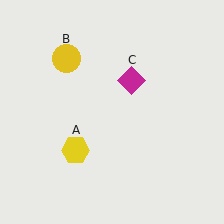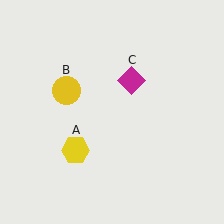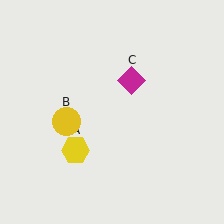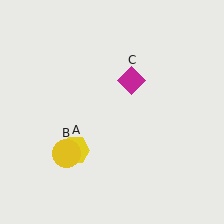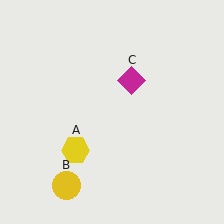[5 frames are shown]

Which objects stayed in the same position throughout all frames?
Yellow hexagon (object A) and magenta diamond (object C) remained stationary.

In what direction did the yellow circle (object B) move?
The yellow circle (object B) moved down.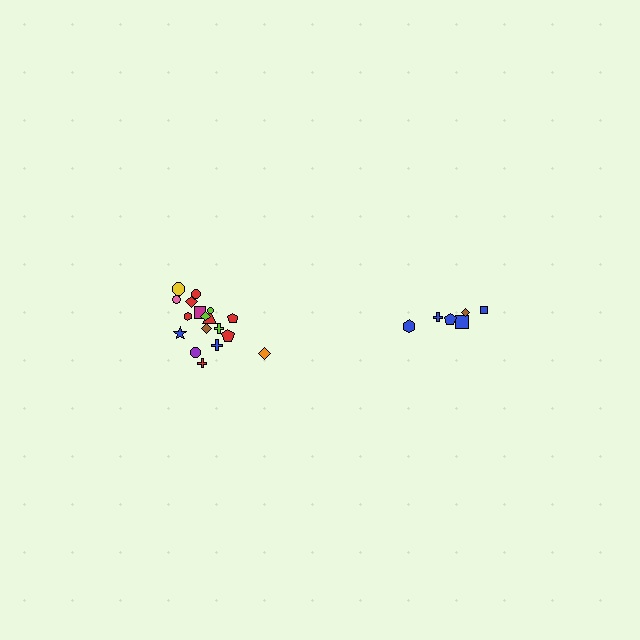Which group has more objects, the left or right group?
The left group.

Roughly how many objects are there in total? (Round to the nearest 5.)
Roughly 25 objects in total.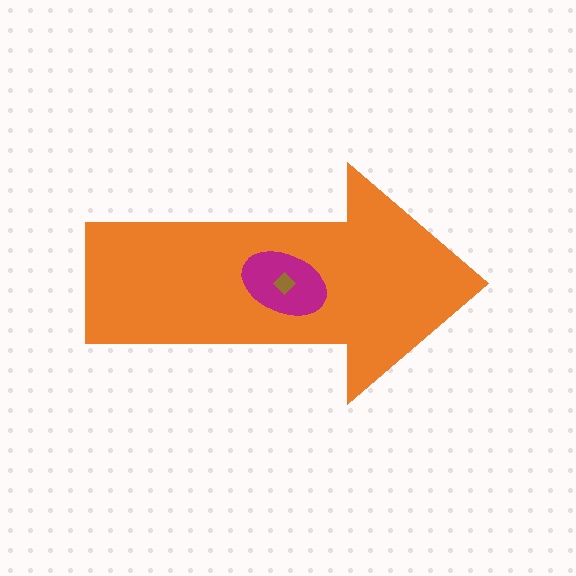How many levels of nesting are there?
3.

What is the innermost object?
The brown diamond.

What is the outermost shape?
The orange arrow.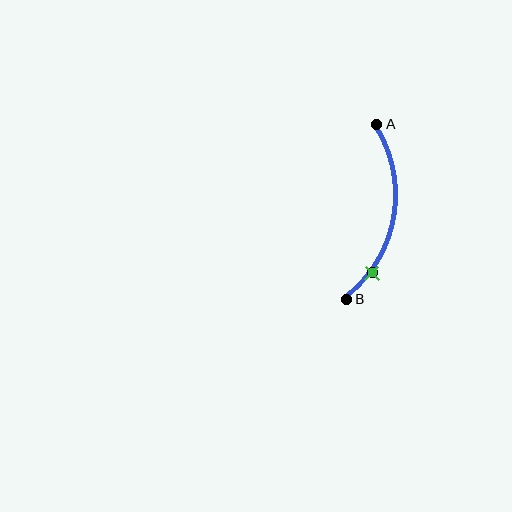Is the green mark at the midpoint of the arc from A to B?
No. The green mark lies on the arc but is closer to endpoint B. The arc midpoint would be at the point on the curve equidistant along the arc from both A and B.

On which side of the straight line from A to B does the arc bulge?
The arc bulges to the right of the straight line connecting A and B.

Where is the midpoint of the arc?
The arc midpoint is the point on the curve farthest from the straight line joining A and B. It sits to the right of that line.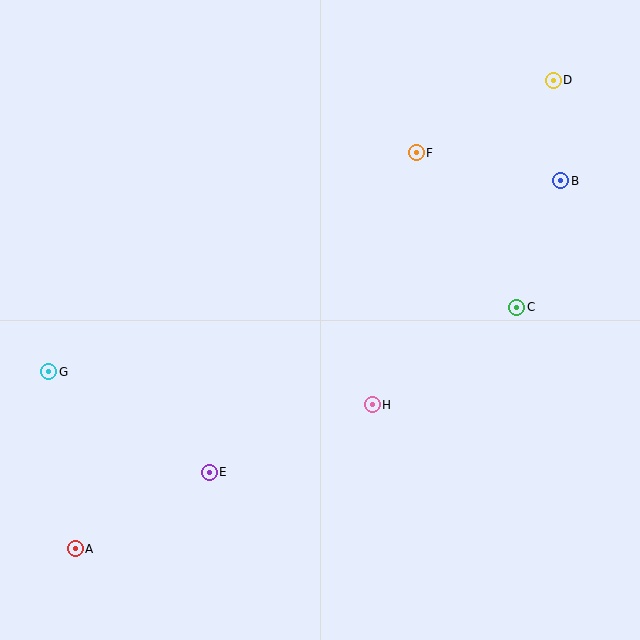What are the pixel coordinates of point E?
Point E is at (209, 472).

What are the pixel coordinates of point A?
Point A is at (75, 549).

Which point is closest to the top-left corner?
Point G is closest to the top-left corner.